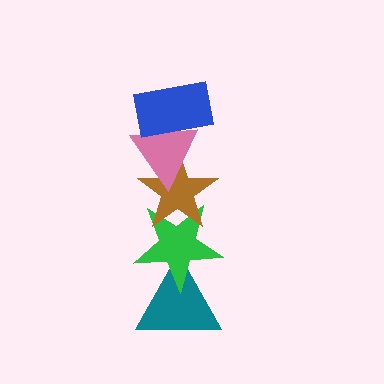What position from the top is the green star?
The green star is 4th from the top.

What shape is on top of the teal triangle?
The green star is on top of the teal triangle.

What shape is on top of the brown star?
The pink triangle is on top of the brown star.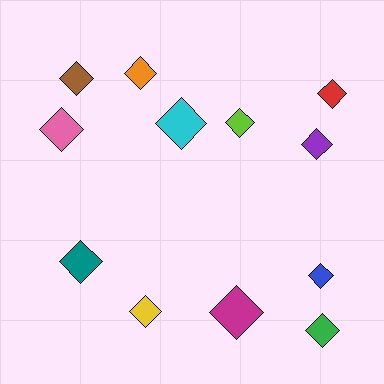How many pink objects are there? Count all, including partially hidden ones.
There is 1 pink object.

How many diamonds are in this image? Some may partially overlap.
There are 12 diamonds.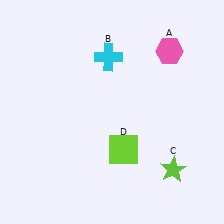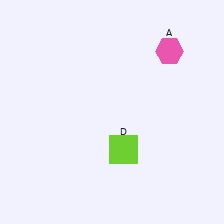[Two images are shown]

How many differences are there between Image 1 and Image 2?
There are 2 differences between the two images.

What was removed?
The cyan cross (B), the lime star (C) were removed in Image 2.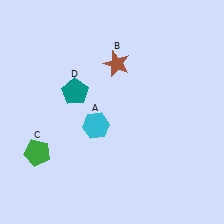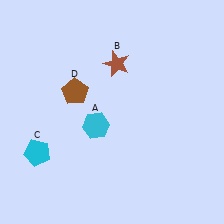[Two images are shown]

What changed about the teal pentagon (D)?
In Image 1, D is teal. In Image 2, it changed to brown.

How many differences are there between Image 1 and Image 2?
There are 2 differences between the two images.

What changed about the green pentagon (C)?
In Image 1, C is green. In Image 2, it changed to cyan.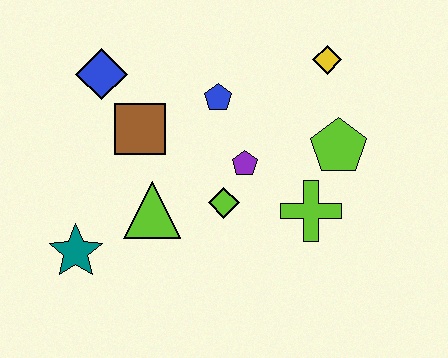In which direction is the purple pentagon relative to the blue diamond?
The purple pentagon is to the right of the blue diamond.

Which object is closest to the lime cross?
The lime pentagon is closest to the lime cross.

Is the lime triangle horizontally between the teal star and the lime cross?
Yes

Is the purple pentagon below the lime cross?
No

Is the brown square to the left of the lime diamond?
Yes